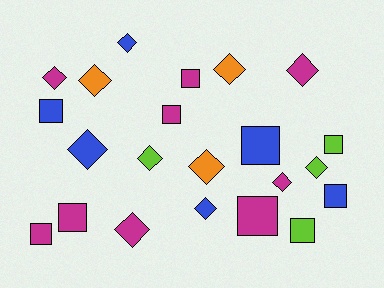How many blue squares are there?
There are 3 blue squares.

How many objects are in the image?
There are 22 objects.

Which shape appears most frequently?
Diamond, with 12 objects.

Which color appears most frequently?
Magenta, with 9 objects.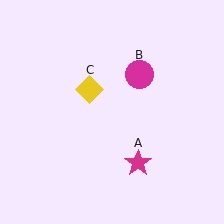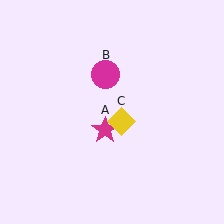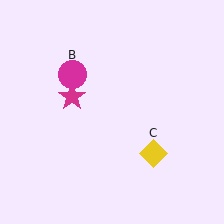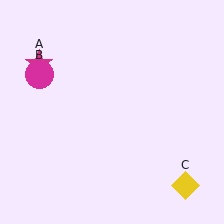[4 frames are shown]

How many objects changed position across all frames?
3 objects changed position: magenta star (object A), magenta circle (object B), yellow diamond (object C).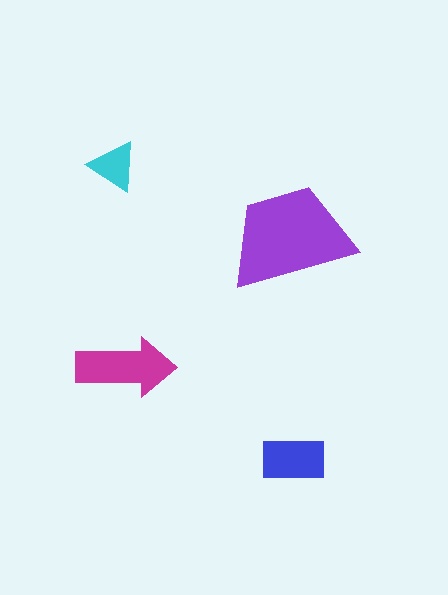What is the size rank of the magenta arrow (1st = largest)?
2nd.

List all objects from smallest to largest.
The cyan triangle, the blue rectangle, the magenta arrow, the purple trapezoid.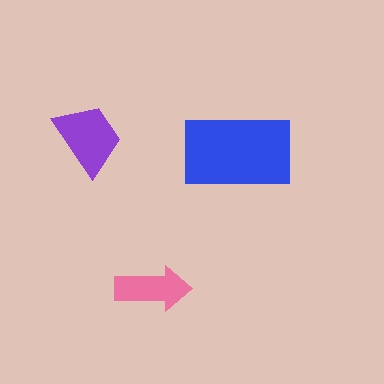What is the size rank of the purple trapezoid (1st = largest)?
2nd.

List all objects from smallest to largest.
The pink arrow, the purple trapezoid, the blue rectangle.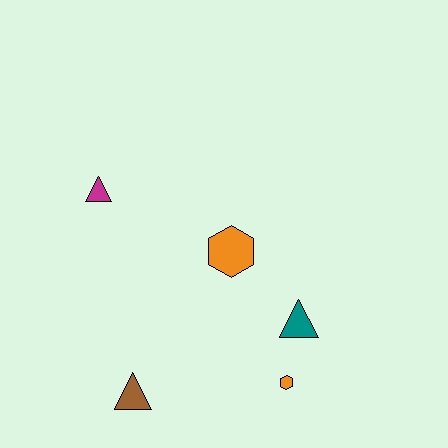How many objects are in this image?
There are 5 objects.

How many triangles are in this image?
There are 3 triangles.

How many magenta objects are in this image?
There is 1 magenta object.